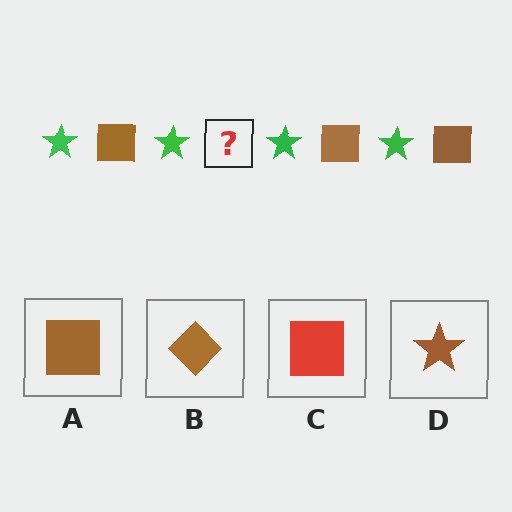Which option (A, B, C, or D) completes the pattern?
A.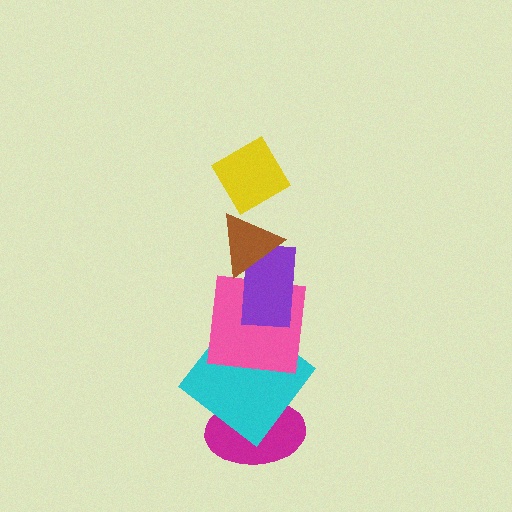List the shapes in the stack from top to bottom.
From top to bottom: the yellow diamond, the brown triangle, the purple rectangle, the pink square, the cyan diamond, the magenta ellipse.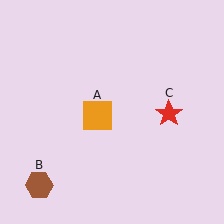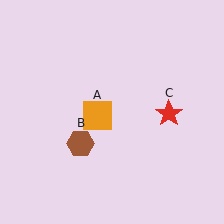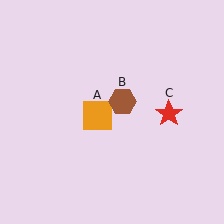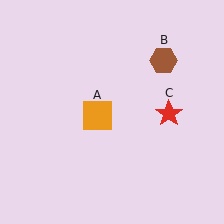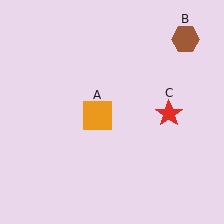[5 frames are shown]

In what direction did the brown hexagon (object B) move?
The brown hexagon (object B) moved up and to the right.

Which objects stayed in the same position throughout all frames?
Orange square (object A) and red star (object C) remained stationary.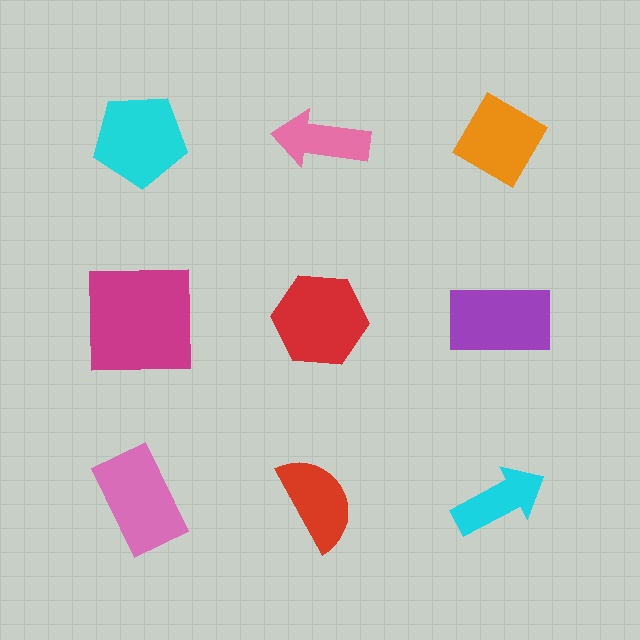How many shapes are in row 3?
3 shapes.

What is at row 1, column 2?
A pink arrow.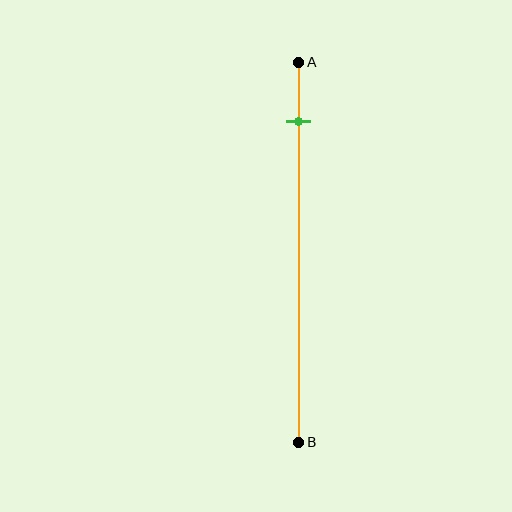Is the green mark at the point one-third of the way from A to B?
No, the mark is at about 15% from A, not at the 33% one-third point.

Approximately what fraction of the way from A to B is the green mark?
The green mark is approximately 15% of the way from A to B.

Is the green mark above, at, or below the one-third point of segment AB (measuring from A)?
The green mark is above the one-third point of segment AB.